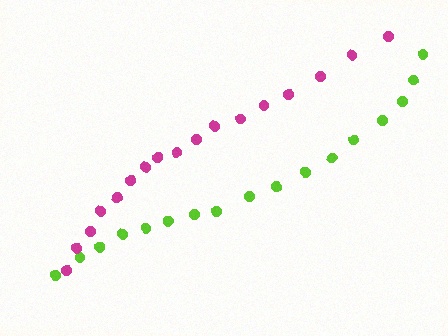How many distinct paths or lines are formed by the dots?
There are 2 distinct paths.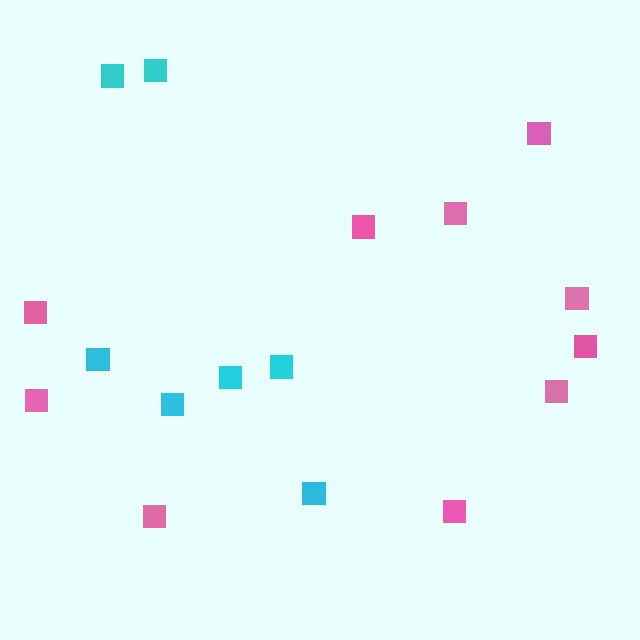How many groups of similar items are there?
There are 2 groups: one group of pink squares (10) and one group of cyan squares (7).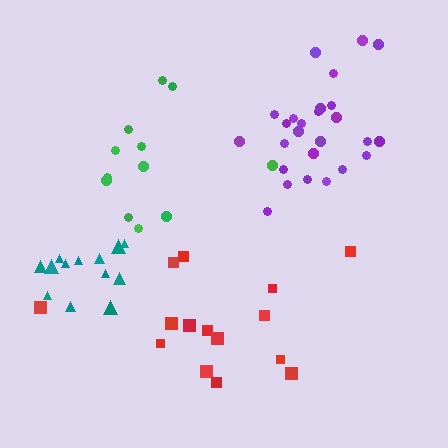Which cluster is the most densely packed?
Teal.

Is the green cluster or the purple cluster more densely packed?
Purple.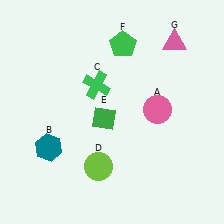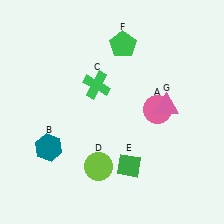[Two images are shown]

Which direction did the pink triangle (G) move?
The pink triangle (G) moved down.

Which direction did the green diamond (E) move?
The green diamond (E) moved down.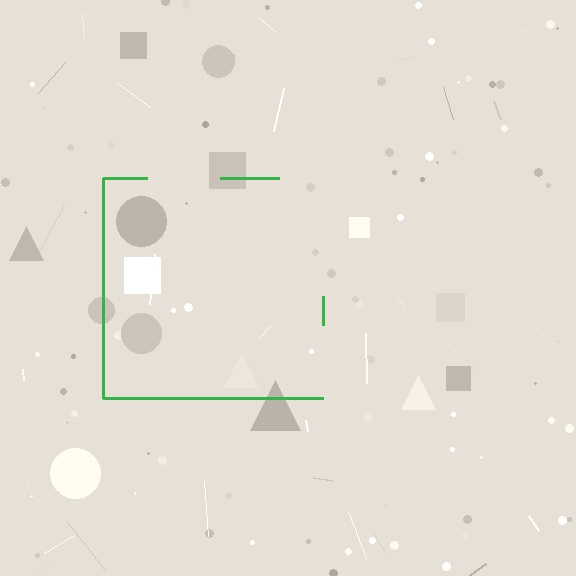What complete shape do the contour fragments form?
The contour fragments form a square.